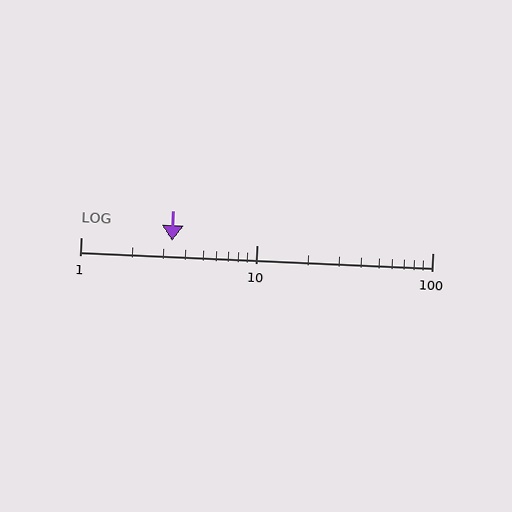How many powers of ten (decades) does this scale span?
The scale spans 2 decades, from 1 to 100.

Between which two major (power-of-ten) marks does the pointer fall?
The pointer is between 1 and 10.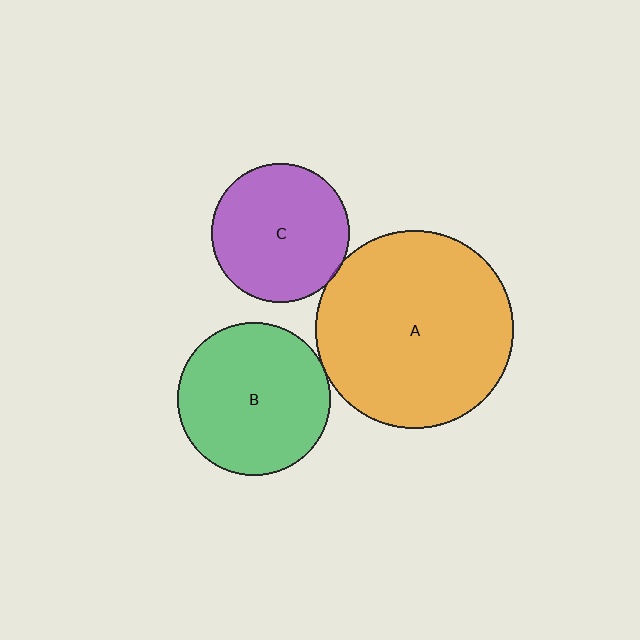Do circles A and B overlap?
Yes.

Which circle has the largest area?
Circle A (orange).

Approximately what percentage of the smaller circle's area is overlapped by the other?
Approximately 5%.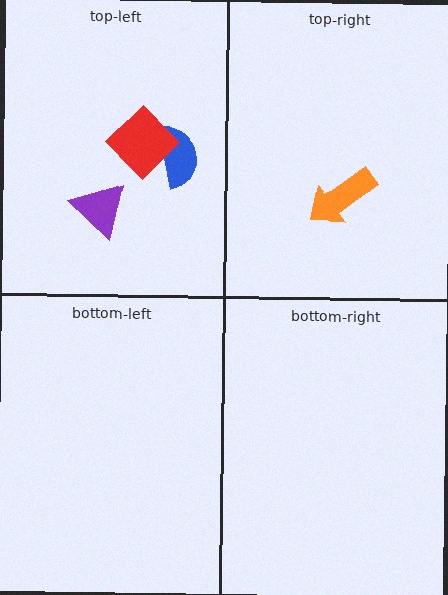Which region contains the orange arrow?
The top-right region.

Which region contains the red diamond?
The top-left region.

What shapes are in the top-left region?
The blue semicircle, the purple triangle, the red diamond.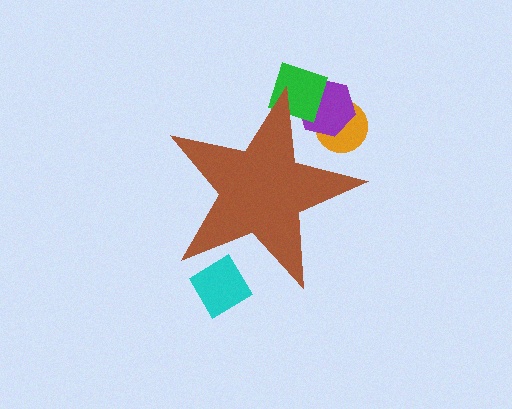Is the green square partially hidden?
Yes, the green square is partially hidden behind the brown star.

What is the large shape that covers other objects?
A brown star.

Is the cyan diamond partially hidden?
Yes, the cyan diamond is partially hidden behind the brown star.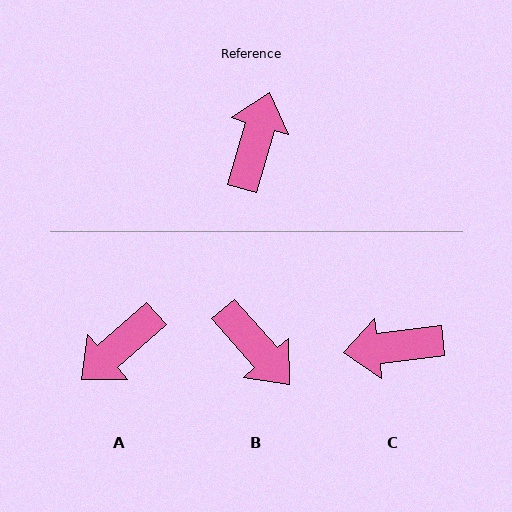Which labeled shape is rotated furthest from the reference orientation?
A, about 148 degrees away.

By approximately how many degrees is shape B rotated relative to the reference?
Approximately 123 degrees clockwise.